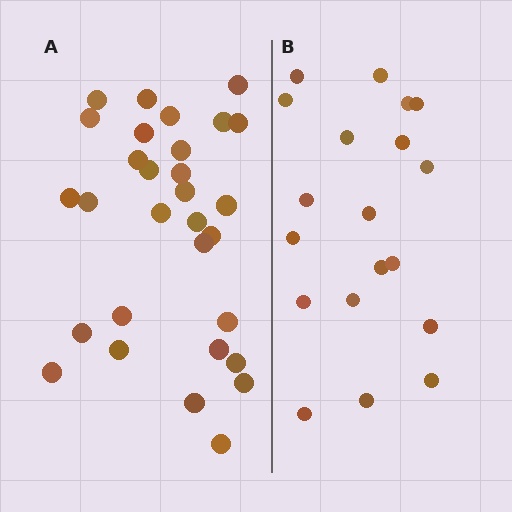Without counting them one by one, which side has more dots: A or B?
Region A (the left region) has more dots.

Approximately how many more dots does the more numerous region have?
Region A has roughly 12 or so more dots than region B.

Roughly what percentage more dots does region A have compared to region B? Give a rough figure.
About 60% more.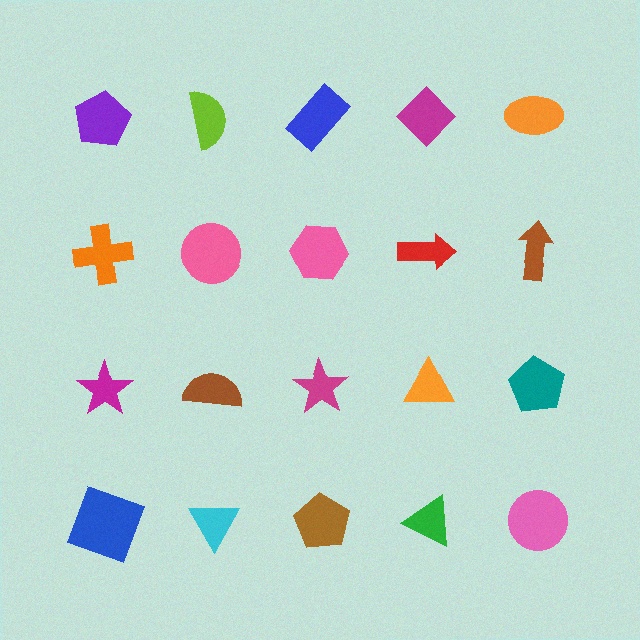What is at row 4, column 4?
A green triangle.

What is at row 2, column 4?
A red arrow.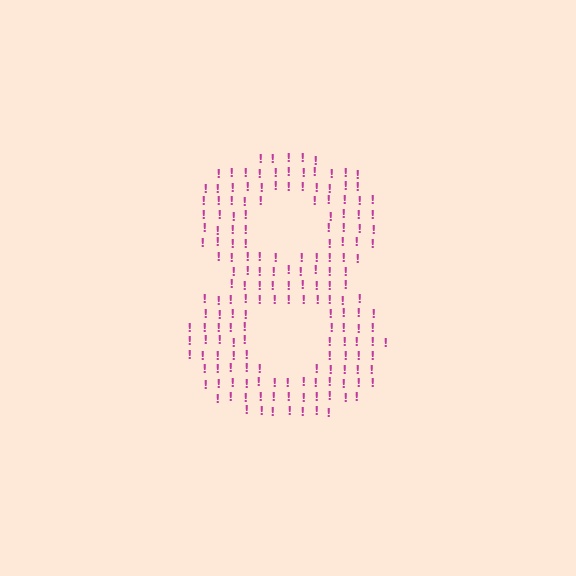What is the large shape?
The large shape is the digit 8.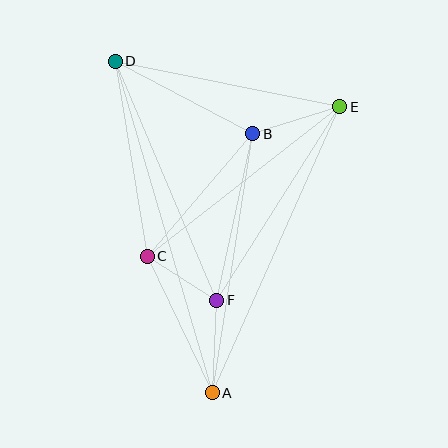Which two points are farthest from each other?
Points A and D are farthest from each other.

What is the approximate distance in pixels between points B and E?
The distance between B and E is approximately 91 pixels.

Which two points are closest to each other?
Points C and F are closest to each other.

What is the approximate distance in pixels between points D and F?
The distance between D and F is approximately 259 pixels.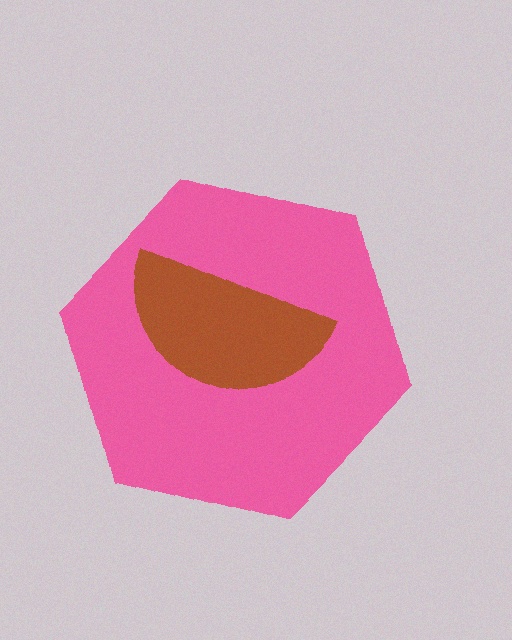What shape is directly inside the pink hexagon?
The brown semicircle.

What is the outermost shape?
The pink hexagon.